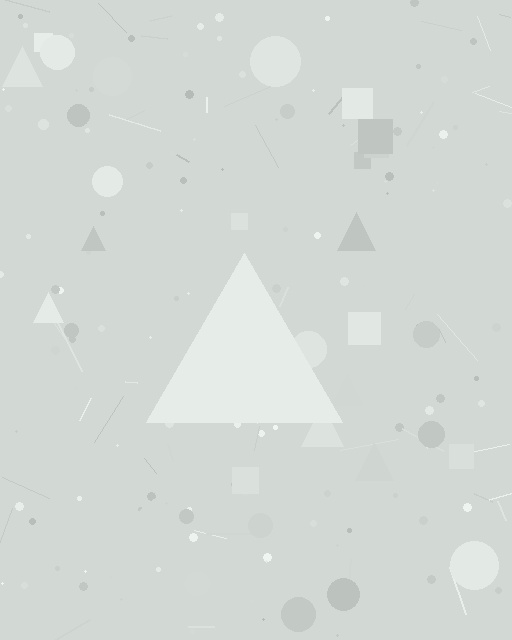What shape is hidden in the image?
A triangle is hidden in the image.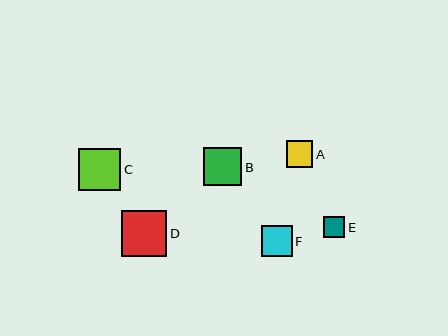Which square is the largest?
Square D is the largest with a size of approximately 46 pixels.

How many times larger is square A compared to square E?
Square A is approximately 1.2 times the size of square E.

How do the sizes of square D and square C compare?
Square D and square C are approximately the same size.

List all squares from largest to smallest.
From largest to smallest: D, C, B, F, A, E.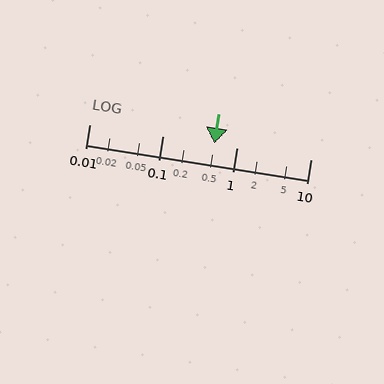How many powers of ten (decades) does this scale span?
The scale spans 3 decades, from 0.01 to 10.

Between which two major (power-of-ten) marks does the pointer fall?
The pointer is between 0.1 and 1.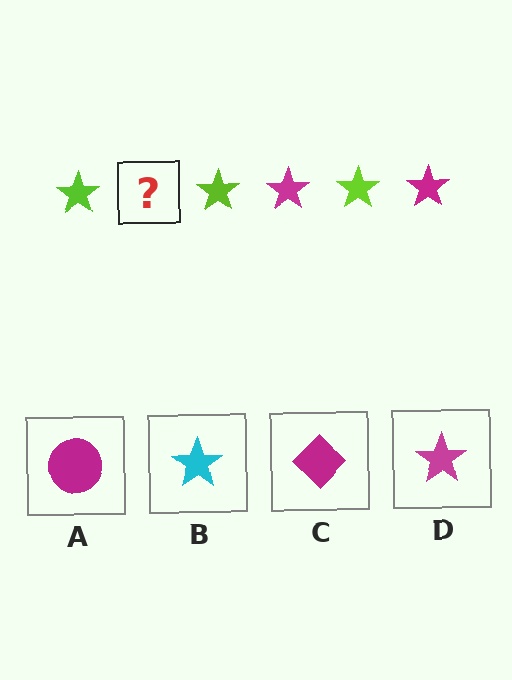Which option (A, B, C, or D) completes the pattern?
D.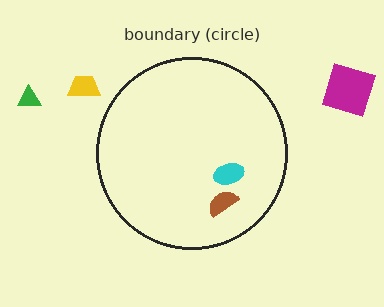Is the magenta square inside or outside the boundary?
Outside.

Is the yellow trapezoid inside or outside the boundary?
Outside.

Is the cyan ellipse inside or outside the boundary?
Inside.